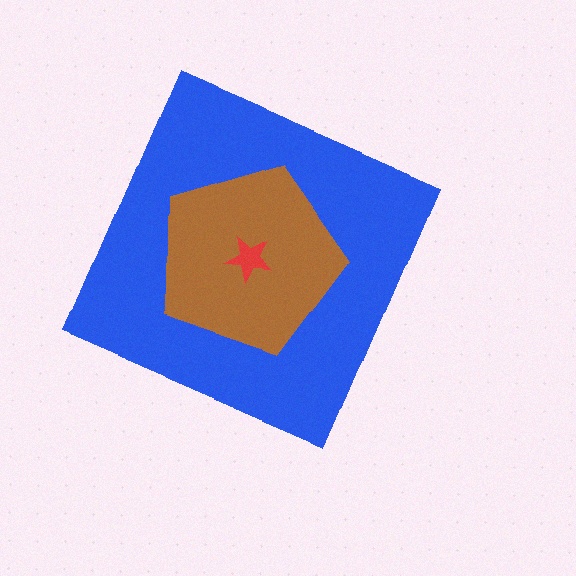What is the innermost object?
The red star.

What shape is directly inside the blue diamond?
The brown pentagon.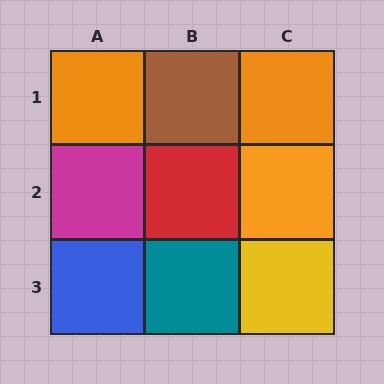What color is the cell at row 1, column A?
Orange.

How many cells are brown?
1 cell is brown.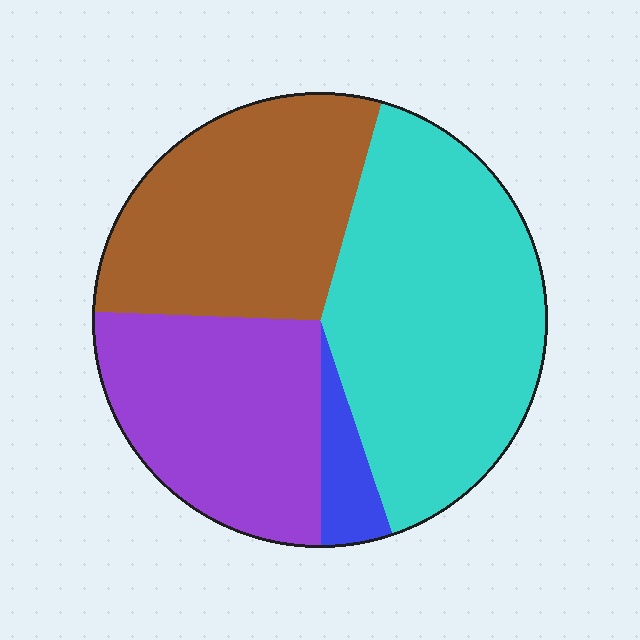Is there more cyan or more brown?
Cyan.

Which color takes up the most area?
Cyan, at roughly 40%.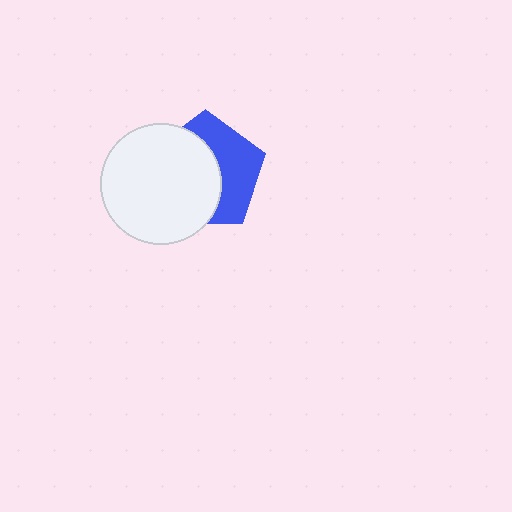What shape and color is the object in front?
The object in front is a white circle.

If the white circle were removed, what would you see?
You would see the complete blue pentagon.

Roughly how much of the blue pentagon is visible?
A small part of it is visible (roughly 44%).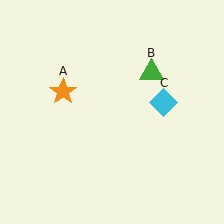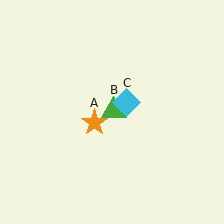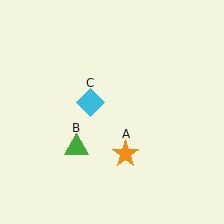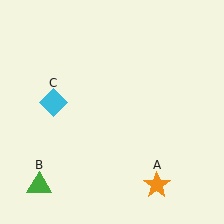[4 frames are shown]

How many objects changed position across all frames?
3 objects changed position: orange star (object A), green triangle (object B), cyan diamond (object C).